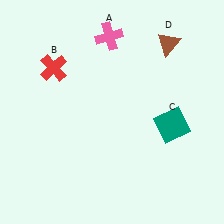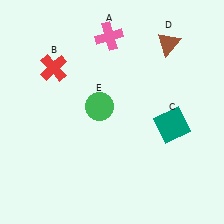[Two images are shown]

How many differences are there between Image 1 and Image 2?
There is 1 difference between the two images.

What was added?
A green circle (E) was added in Image 2.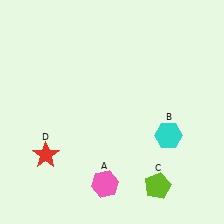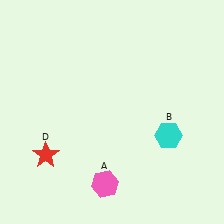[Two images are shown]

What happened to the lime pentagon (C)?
The lime pentagon (C) was removed in Image 2. It was in the bottom-right area of Image 1.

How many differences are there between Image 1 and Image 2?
There is 1 difference between the two images.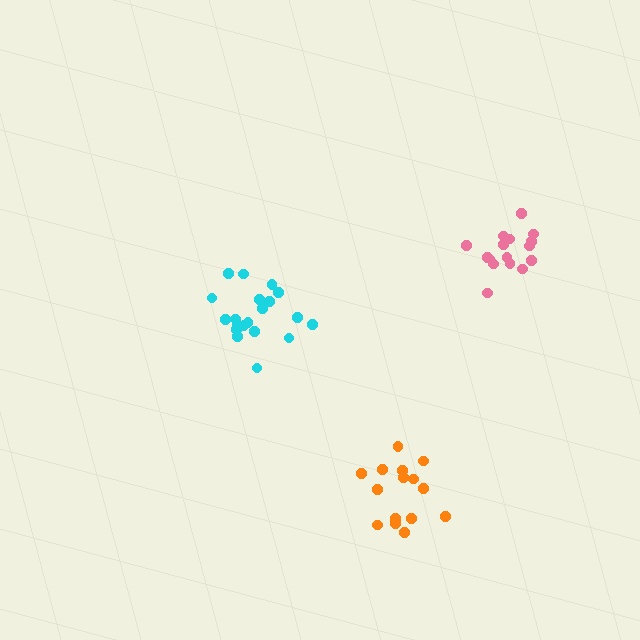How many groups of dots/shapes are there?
There are 3 groups.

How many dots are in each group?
Group 1: 21 dots, Group 2: 16 dots, Group 3: 15 dots (52 total).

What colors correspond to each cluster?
The clusters are colored: cyan, pink, orange.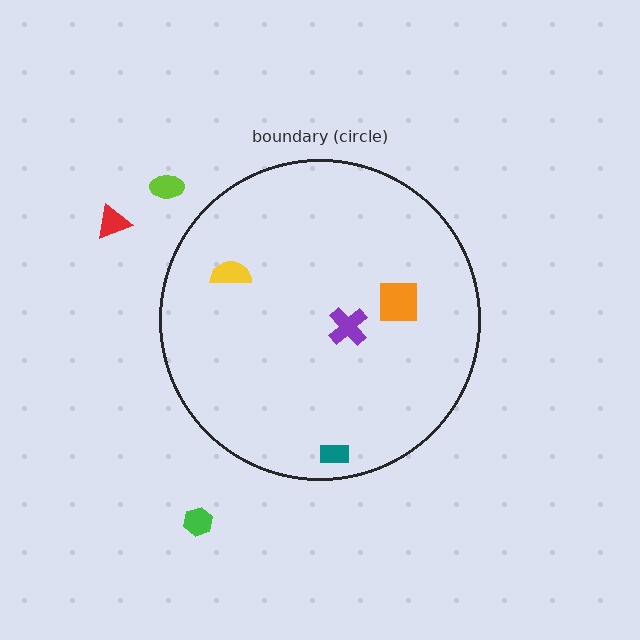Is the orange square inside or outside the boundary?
Inside.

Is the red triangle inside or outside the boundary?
Outside.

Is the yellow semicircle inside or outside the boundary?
Inside.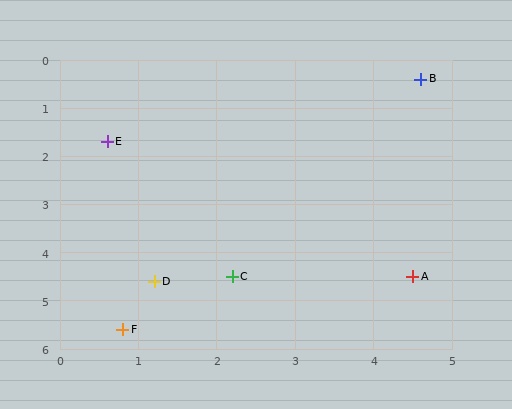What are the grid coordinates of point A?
Point A is at approximately (4.5, 4.5).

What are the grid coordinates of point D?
Point D is at approximately (1.2, 4.6).